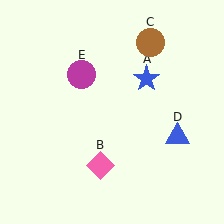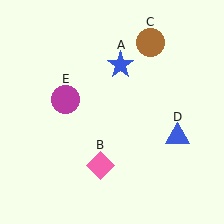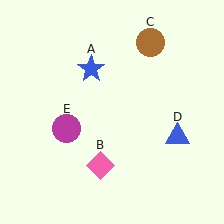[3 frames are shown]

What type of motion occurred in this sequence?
The blue star (object A), magenta circle (object E) rotated counterclockwise around the center of the scene.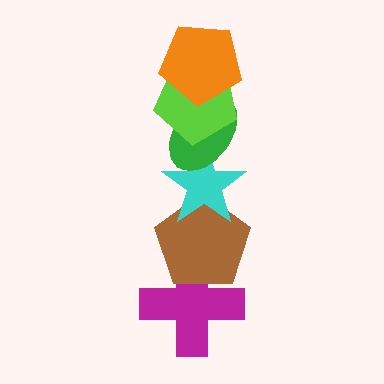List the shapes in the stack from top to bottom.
From top to bottom: the orange pentagon, the lime pentagon, the green ellipse, the cyan star, the brown pentagon, the magenta cross.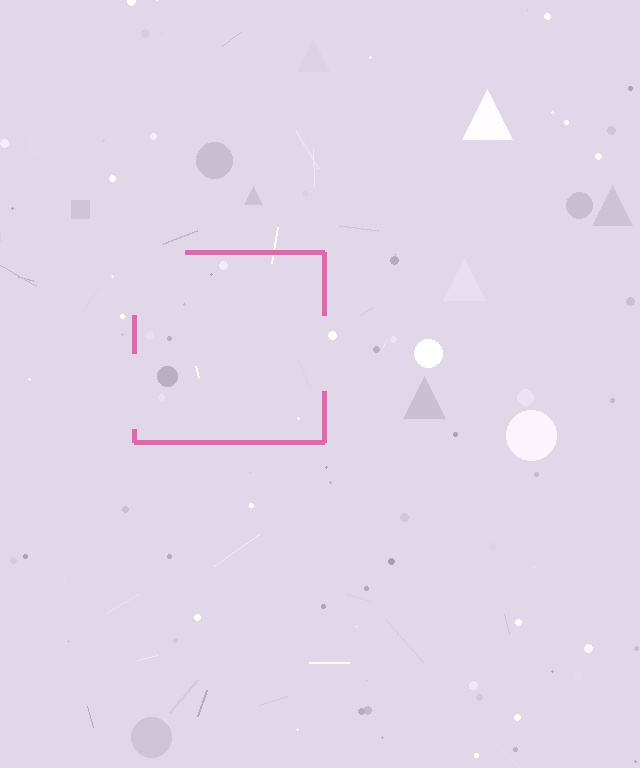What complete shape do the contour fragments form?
The contour fragments form a square.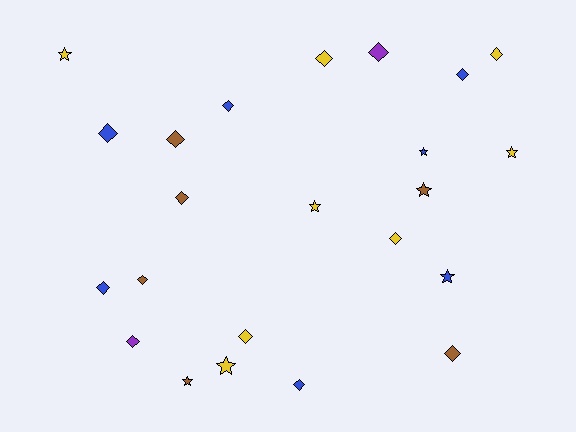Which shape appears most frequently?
Diamond, with 15 objects.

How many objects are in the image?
There are 23 objects.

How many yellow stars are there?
There are 4 yellow stars.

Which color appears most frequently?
Yellow, with 8 objects.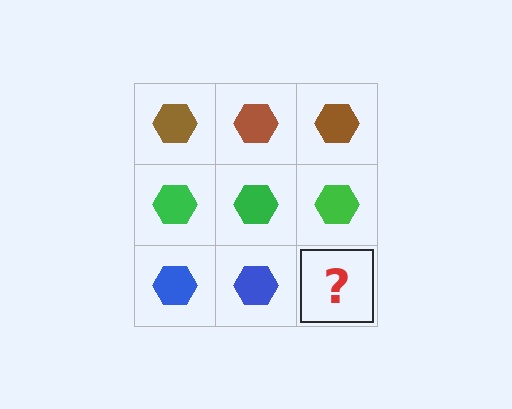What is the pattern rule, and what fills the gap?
The rule is that each row has a consistent color. The gap should be filled with a blue hexagon.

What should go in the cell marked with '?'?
The missing cell should contain a blue hexagon.